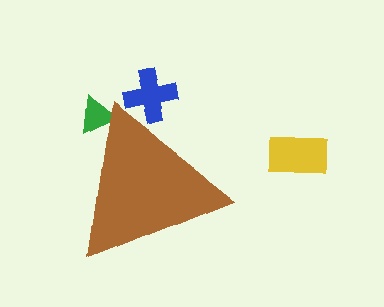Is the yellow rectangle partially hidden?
No, the yellow rectangle is fully visible.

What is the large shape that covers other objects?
A brown triangle.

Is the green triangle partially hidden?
Yes, the green triangle is partially hidden behind the brown triangle.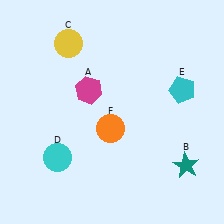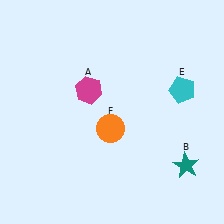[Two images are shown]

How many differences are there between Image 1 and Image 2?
There are 2 differences between the two images.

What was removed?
The yellow circle (C), the cyan circle (D) were removed in Image 2.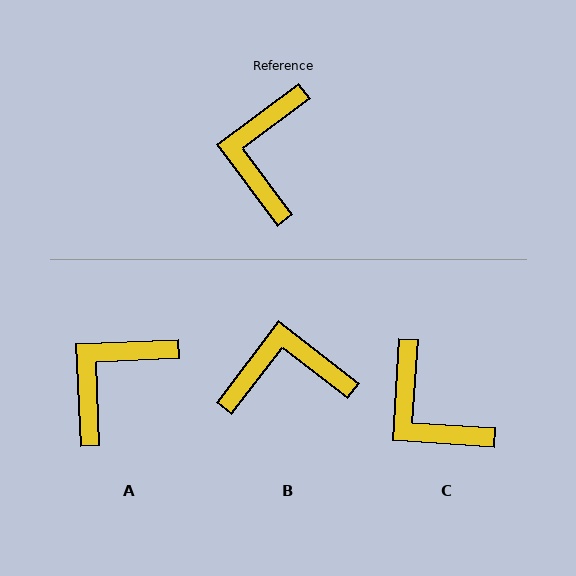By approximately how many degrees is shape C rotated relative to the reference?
Approximately 50 degrees counter-clockwise.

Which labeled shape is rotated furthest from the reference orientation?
B, about 74 degrees away.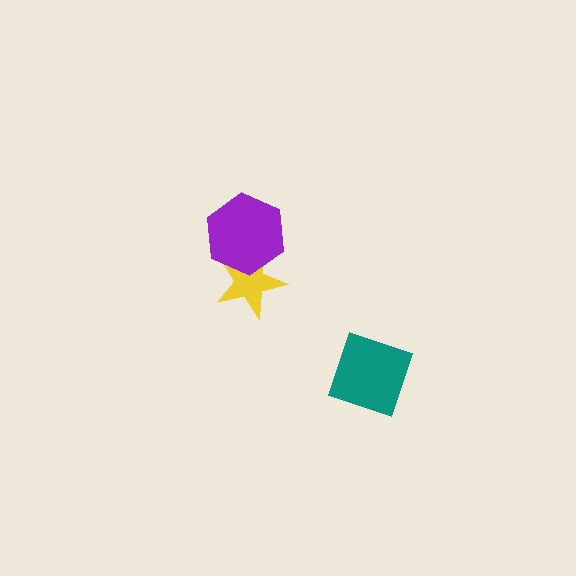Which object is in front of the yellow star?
The purple hexagon is in front of the yellow star.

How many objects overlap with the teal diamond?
0 objects overlap with the teal diamond.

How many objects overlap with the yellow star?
1 object overlaps with the yellow star.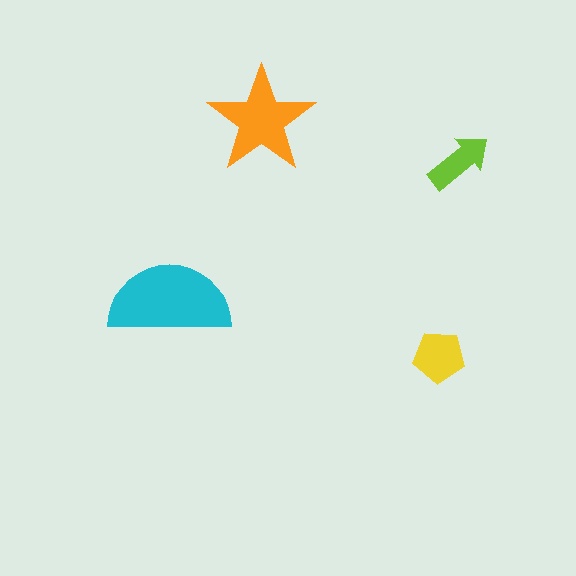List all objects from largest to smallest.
The cyan semicircle, the orange star, the yellow pentagon, the lime arrow.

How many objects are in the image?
There are 4 objects in the image.